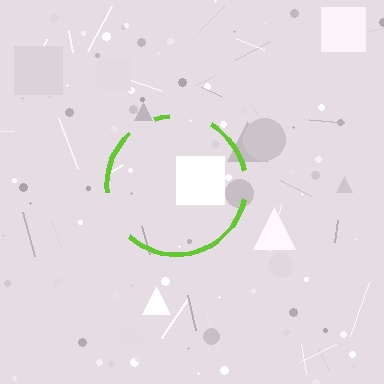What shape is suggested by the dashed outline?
The dashed outline suggests a circle.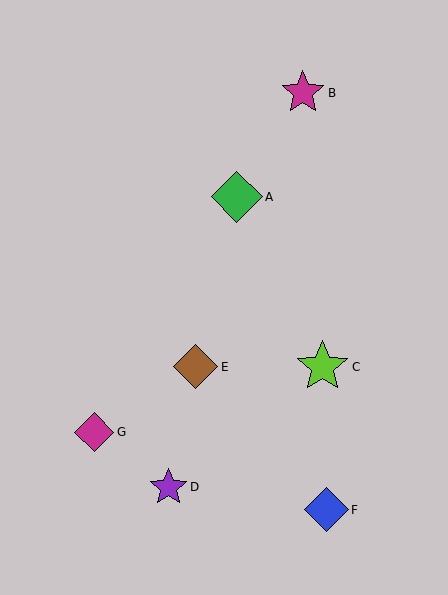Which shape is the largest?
The lime star (labeled C) is the largest.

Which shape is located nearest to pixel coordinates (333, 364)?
The lime star (labeled C) at (323, 367) is nearest to that location.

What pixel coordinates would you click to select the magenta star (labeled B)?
Click at (303, 93) to select the magenta star B.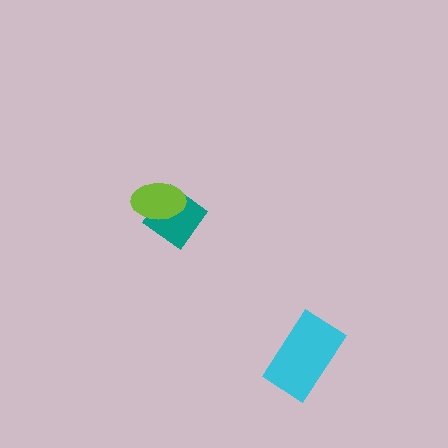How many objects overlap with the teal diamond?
1 object overlaps with the teal diamond.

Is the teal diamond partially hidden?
Yes, it is partially covered by another shape.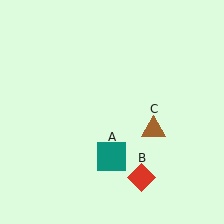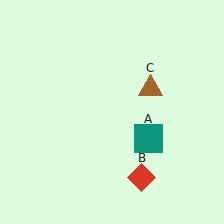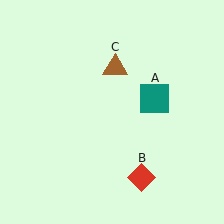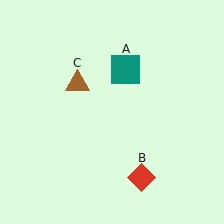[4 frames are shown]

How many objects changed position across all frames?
2 objects changed position: teal square (object A), brown triangle (object C).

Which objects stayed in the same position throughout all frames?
Red diamond (object B) remained stationary.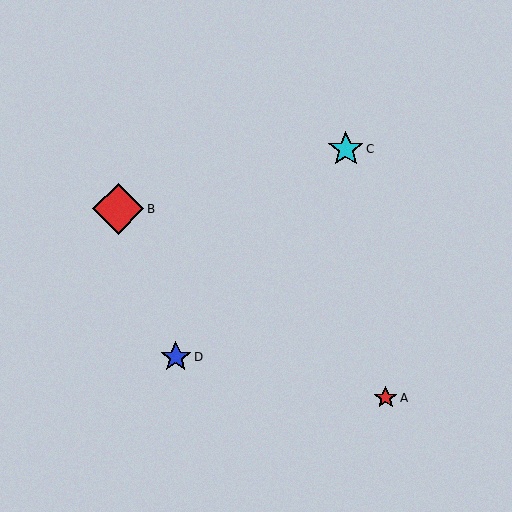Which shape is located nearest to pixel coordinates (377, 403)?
The red star (labeled A) at (386, 398) is nearest to that location.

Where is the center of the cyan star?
The center of the cyan star is at (346, 149).